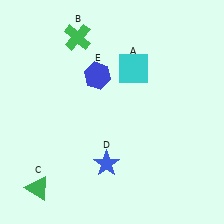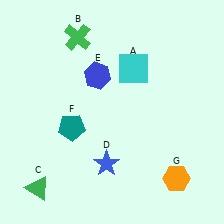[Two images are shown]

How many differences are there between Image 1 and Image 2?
There are 2 differences between the two images.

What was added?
A teal pentagon (F), an orange hexagon (G) were added in Image 2.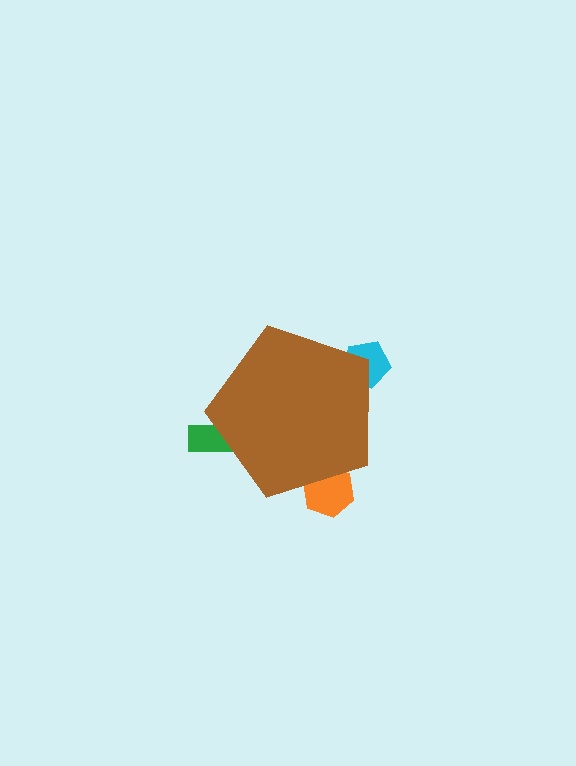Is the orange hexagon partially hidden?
Yes, the orange hexagon is partially hidden behind the brown pentagon.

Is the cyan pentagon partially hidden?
Yes, the cyan pentagon is partially hidden behind the brown pentagon.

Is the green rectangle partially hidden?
Yes, the green rectangle is partially hidden behind the brown pentagon.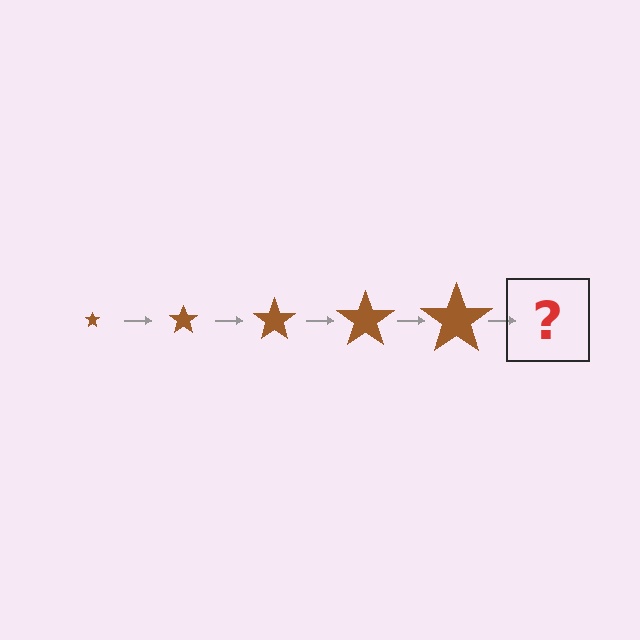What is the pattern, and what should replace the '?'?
The pattern is that the star gets progressively larger each step. The '?' should be a brown star, larger than the previous one.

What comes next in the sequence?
The next element should be a brown star, larger than the previous one.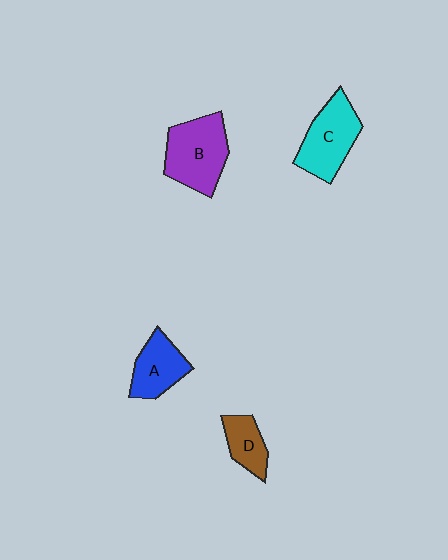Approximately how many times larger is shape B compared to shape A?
Approximately 1.5 times.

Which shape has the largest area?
Shape B (purple).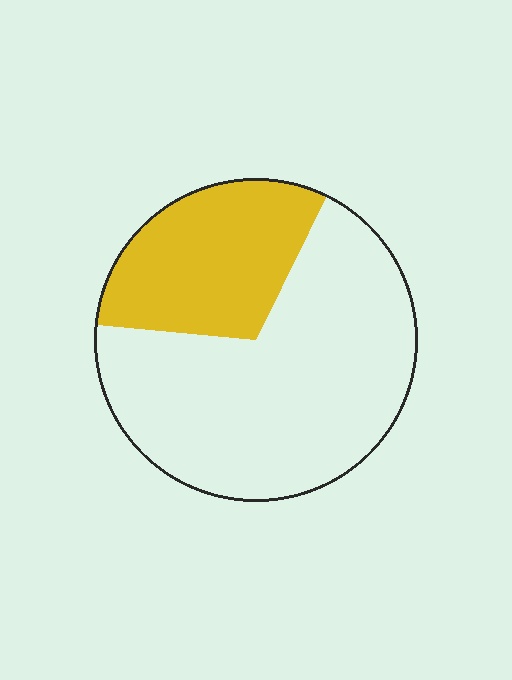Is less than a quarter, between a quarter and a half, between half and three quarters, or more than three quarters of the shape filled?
Between a quarter and a half.